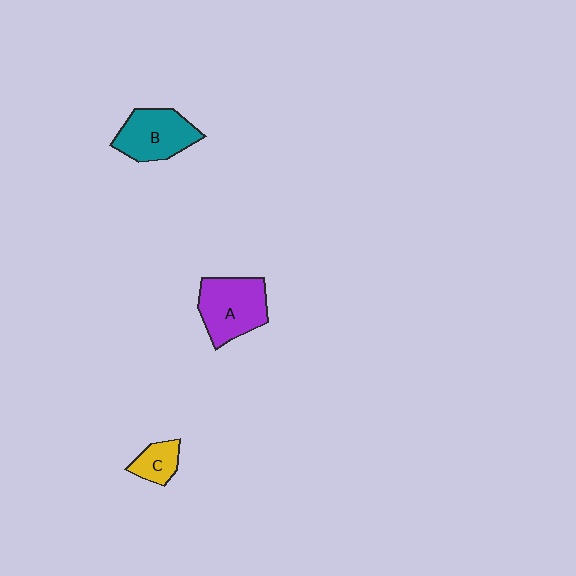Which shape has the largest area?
Shape A (purple).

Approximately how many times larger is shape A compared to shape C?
Approximately 2.3 times.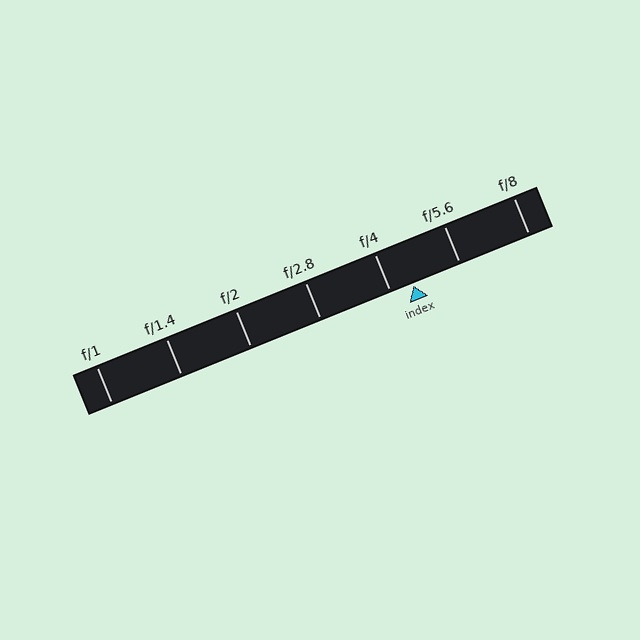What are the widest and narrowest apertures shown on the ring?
The widest aperture shown is f/1 and the narrowest is f/8.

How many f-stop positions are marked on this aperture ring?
There are 7 f-stop positions marked.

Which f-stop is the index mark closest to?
The index mark is closest to f/4.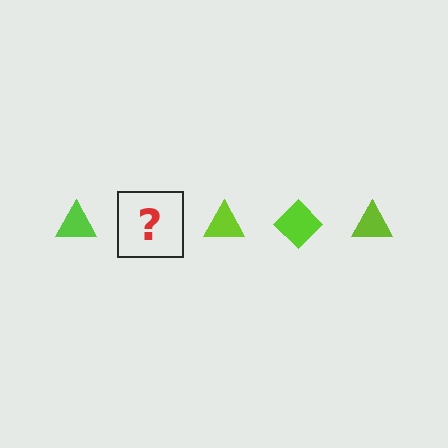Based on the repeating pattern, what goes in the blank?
The blank should be a lime diamond.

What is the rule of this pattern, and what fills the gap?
The rule is that the pattern cycles through triangle, diamond shapes in lime. The gap should be filled with a lime diamond.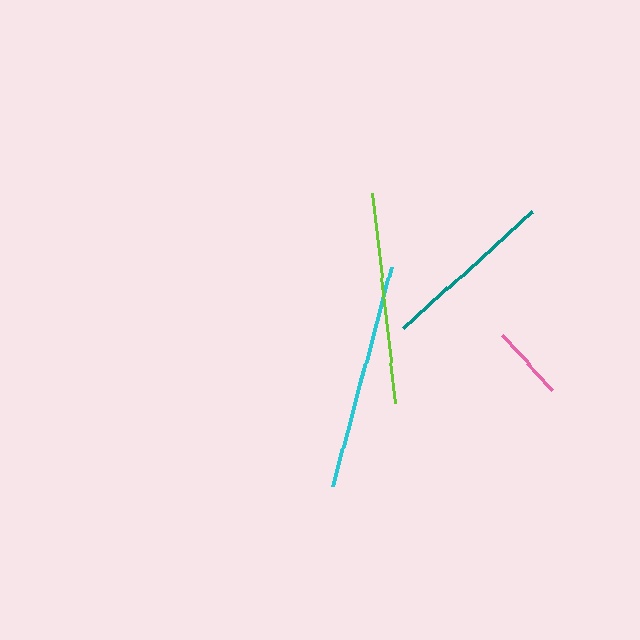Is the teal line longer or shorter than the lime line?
The lime line is longer than the teal line.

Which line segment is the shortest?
The pink line is the shortest at approximately 74 pixels.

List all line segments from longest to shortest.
From longest to shortest: cyan, lime, teal, pink.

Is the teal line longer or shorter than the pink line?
The teal line is longer than the pink line.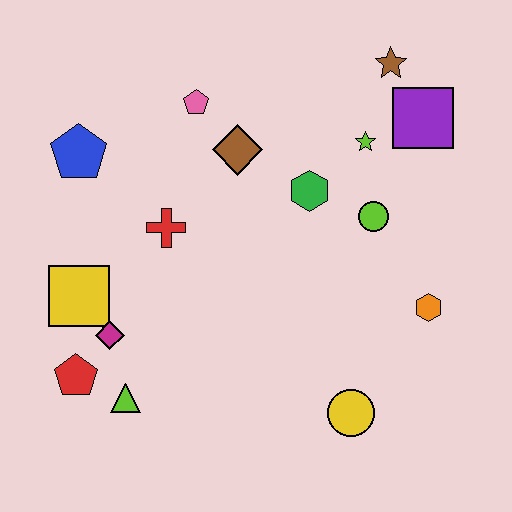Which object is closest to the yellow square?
The magenta diamond is closest to the yellow square.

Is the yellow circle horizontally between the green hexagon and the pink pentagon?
No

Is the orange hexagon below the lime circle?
Yes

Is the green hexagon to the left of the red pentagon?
No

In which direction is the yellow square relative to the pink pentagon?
The yellow square is below the pink pentagon.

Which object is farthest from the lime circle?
The red pentagon is farthest from the lime circle.